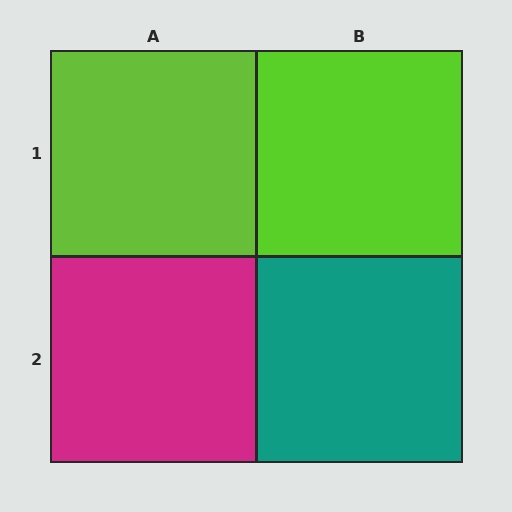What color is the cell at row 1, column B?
Lime.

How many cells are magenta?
1 cell is magenta.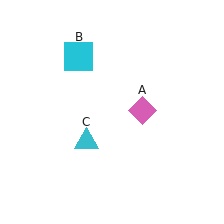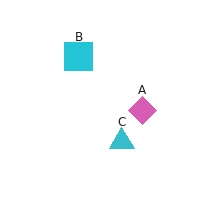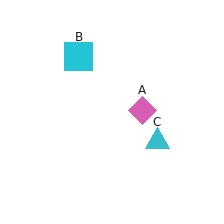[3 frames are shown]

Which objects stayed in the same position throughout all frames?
Pink diamond (object A) and cyan square (object B) remained stationary.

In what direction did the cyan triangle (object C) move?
The cyan triangle (object C) moved right.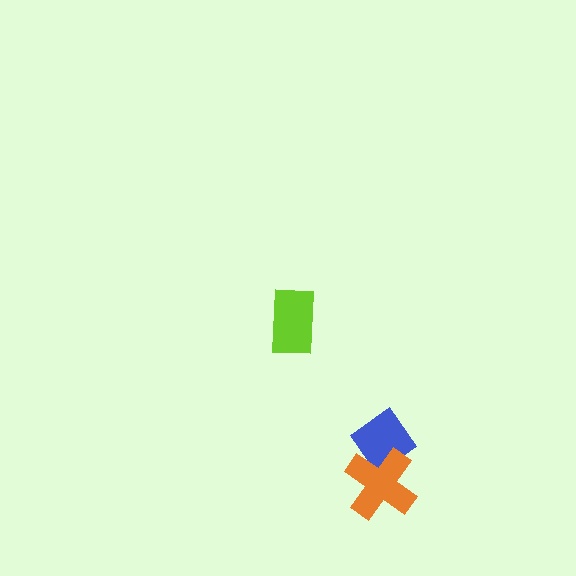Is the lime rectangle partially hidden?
No, no other shape covers it.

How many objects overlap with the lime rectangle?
0 objects overlap with the lime rectangle.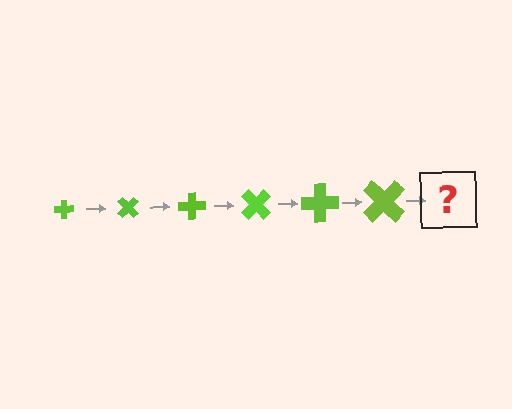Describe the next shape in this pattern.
It should be a cross, larger than the previous one and rotated 270 degrees from the start.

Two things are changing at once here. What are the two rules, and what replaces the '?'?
The two rules are that the cross grows larger each step and it rotates 45 degrees each step. The '?' should be a cross, larger than the previous one and rotated 270 degrees from the start.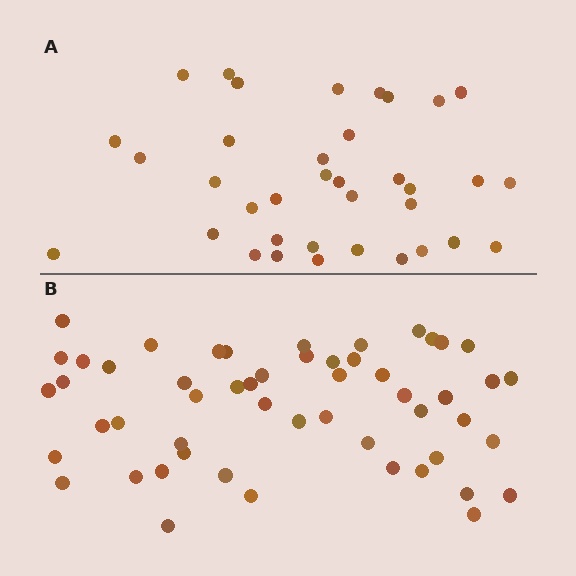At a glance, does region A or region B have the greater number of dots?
Region B (the bottom region) has more dots.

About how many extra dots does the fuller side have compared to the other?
Region B has approximately 15 more dots than region A.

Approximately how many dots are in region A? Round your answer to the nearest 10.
About 40 dots. (The exact count is 36, which rounds to 40.)